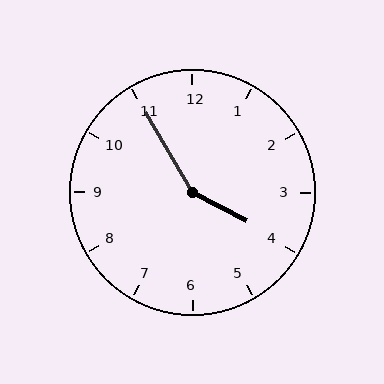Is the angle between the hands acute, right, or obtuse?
It is obtuse.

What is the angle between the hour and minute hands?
Approximately 148 degrees.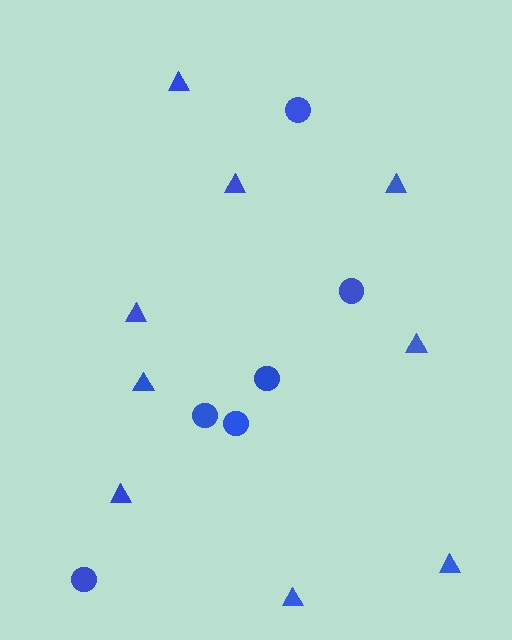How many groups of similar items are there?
There are 2 groups: one group of triangles (9) and one group of circles (6).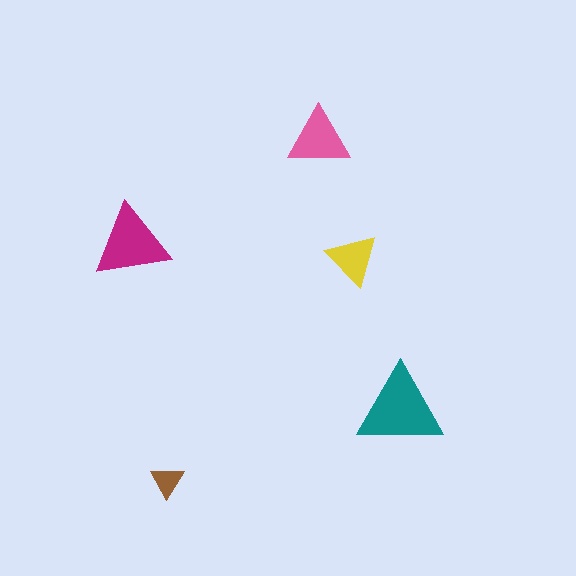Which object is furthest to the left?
The magenta triangle is leftmost.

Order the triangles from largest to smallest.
the teal one, the magenta one, the pink one, the yellow one, the brown one.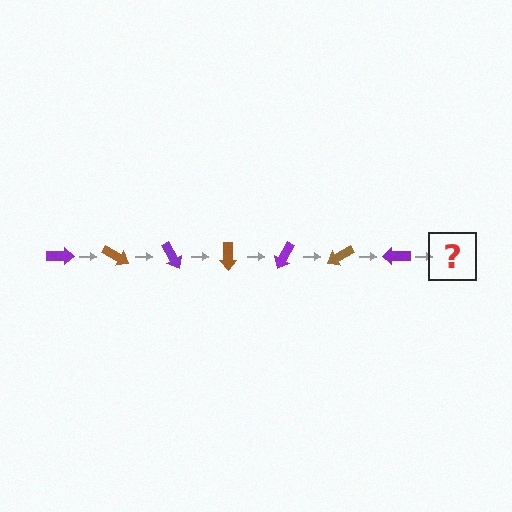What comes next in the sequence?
The next element should be a brown arrow, rotated 210 degrees from the start.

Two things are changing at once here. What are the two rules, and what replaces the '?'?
The two rules are that it rotates 30 degrees each step and the color cycles through purple and brown. The '?' should be a brown arrow, rotated 210 degrees from the start.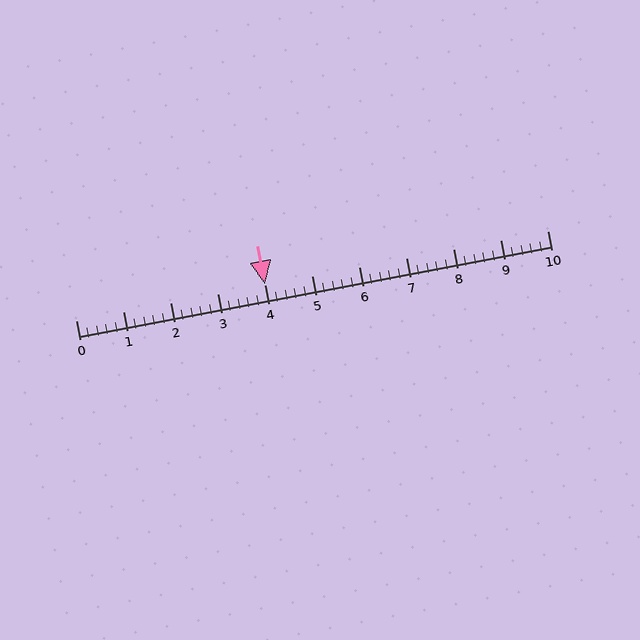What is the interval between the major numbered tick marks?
The major tick marks are spaced 1 units apart.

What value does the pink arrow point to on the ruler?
The pink arrow points to approximately 4.0.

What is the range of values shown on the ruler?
The ruler shows values from 0 to 10.